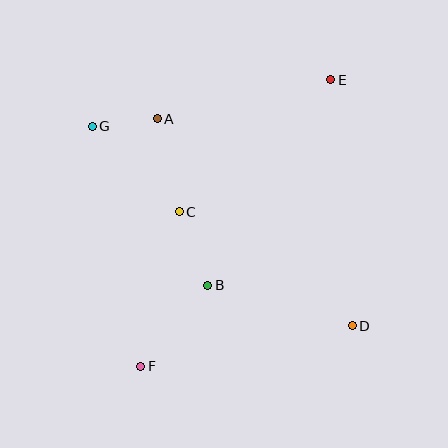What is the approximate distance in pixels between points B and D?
The distance between B and D is approximately 151 pixels.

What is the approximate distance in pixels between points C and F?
The distance between C and F is approximately 159 pixels.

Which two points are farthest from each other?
Points E and F are farthest from each other.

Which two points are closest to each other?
Points A and G are closest to each other.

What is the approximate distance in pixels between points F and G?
The distance between F and G is approximately 245 pixels.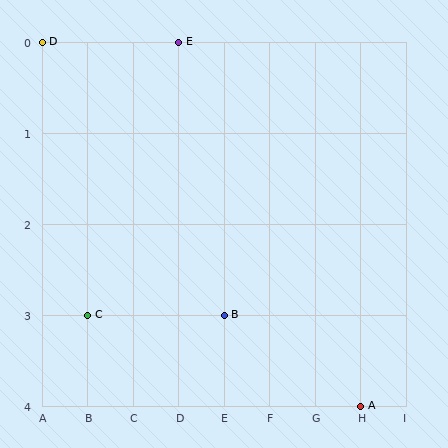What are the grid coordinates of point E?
Point E is at grid coordinates (D, 0).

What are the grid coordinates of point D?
Point D is at grid coordinates (A, 0).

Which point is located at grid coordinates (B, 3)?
Point C is at (B, 3).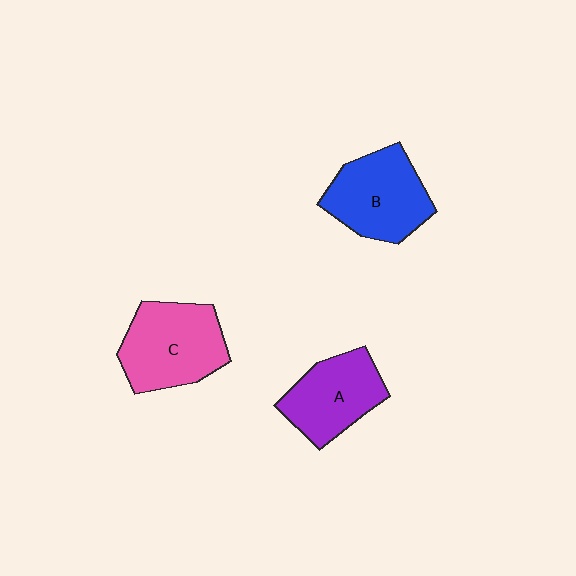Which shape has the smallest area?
Shape A (purple).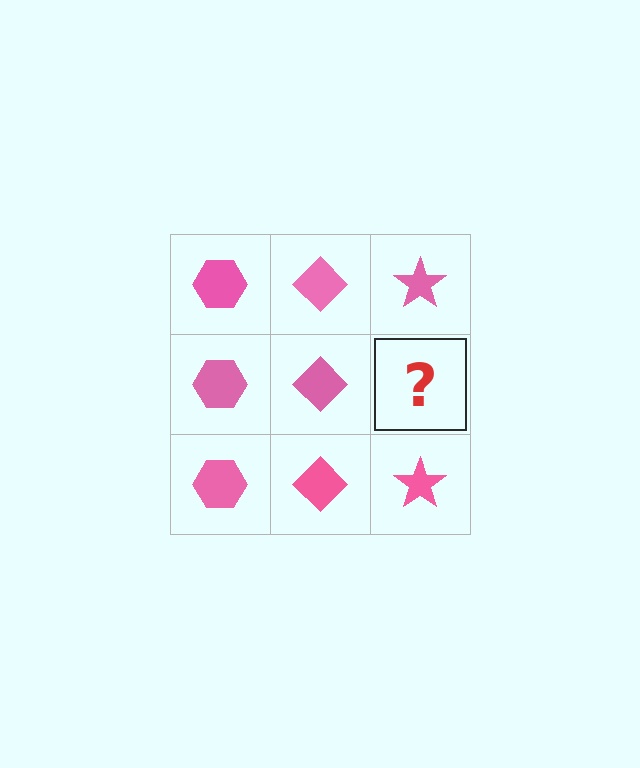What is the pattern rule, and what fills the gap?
The rule is that each column has a consistent shape. The gap should be filled with a pink star.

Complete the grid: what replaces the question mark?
The question mark should be replaced with a pink star.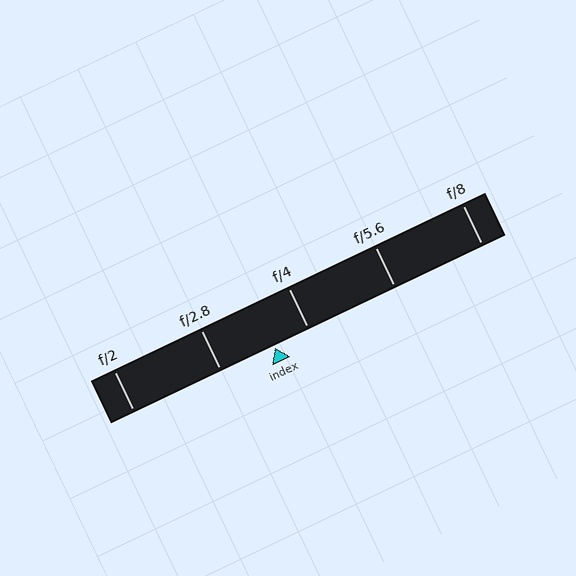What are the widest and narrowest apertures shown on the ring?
The widest aperture shown is f/2 and the narrowest is f/8.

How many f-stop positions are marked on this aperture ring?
There are 5 f-stop positions marked.